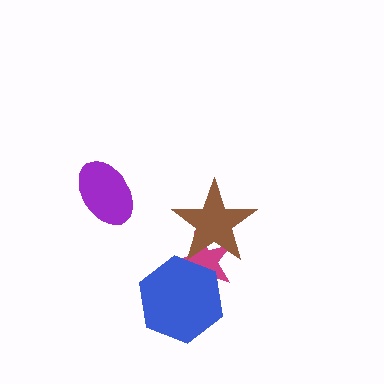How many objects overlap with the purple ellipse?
0 objects overlap with the purple ellipse.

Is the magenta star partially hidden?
Yes, it is partially covered by another shape.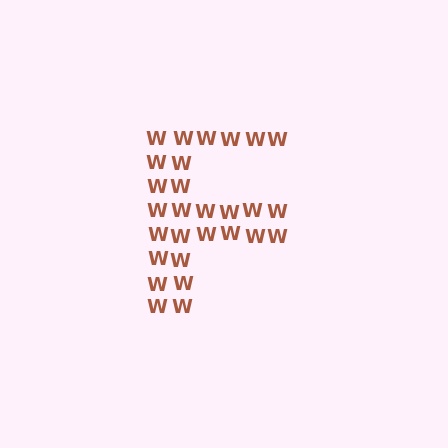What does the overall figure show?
The overall figure shows the letter F.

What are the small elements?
The small elements are letter W's.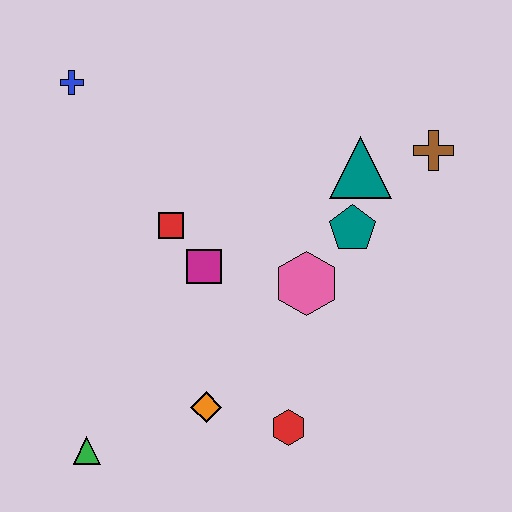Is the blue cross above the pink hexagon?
Yes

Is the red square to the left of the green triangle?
No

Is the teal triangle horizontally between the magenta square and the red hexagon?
No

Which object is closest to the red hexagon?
The orange diamond is closest to the red hexagon.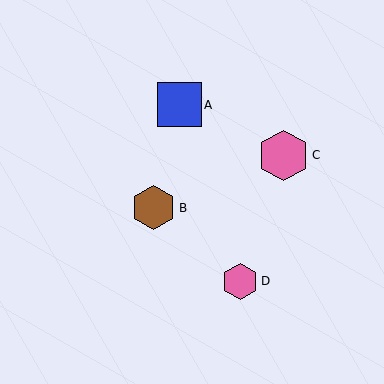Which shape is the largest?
The pink hexagon (labeled C) is the largest.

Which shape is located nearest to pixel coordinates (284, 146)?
The pink hexagon (labeled C) at (284, 155) is nearest to that location.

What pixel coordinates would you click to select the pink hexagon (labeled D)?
Click at (240, 281) to select the pink hexagon D.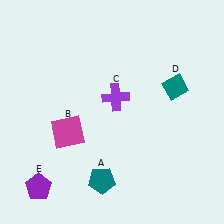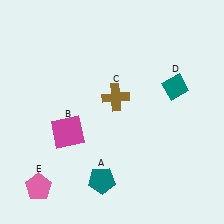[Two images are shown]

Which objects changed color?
C changed from purple to brown. E changed from purple to pink.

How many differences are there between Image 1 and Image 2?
There are 2 differences between the two images.